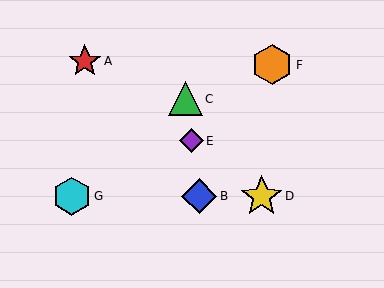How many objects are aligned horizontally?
3 objects (B, D, G) are aligned horizontally.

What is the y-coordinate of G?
Object G is at y≈196.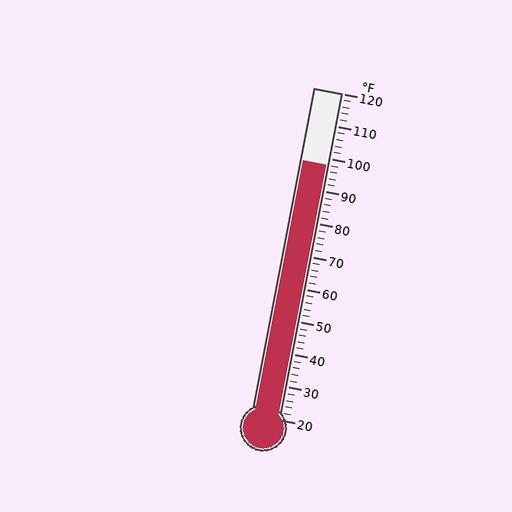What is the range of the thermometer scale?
The thermometer scale ranges from 20°F to 120°F.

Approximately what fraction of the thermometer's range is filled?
The thermometer is filled to approximately 80% of its range.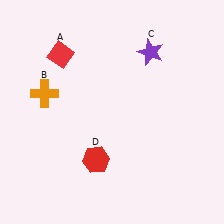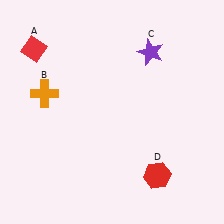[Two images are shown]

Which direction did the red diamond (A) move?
The red diamond (A) moved left.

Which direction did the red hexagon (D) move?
The red hexagon (D) moved right.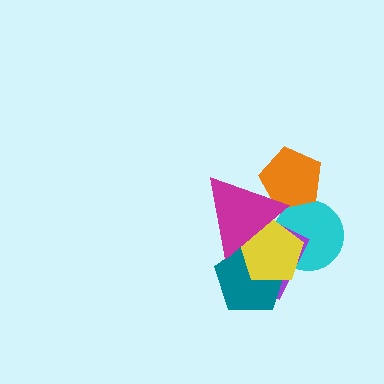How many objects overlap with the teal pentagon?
3 objects overlap with the teal pentagon.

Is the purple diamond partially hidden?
Yes, it is partially covered by another shape.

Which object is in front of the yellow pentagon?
The magenta triangle is in front of the yellow pentagon.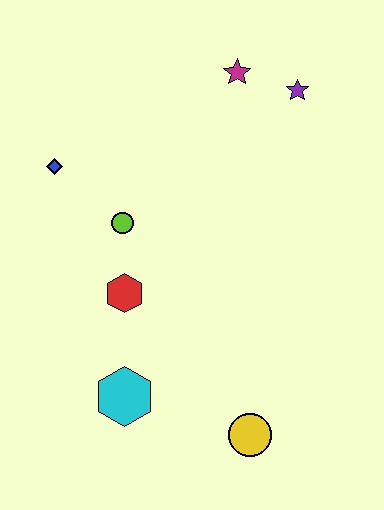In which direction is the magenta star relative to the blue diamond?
The magenta star is to the right of the blue diamond.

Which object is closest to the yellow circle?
The cyan hexagon is closest to the yellow circle.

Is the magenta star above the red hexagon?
Yes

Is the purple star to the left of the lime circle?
No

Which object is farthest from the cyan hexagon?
The purple star is farthest from the cyan hexagon.